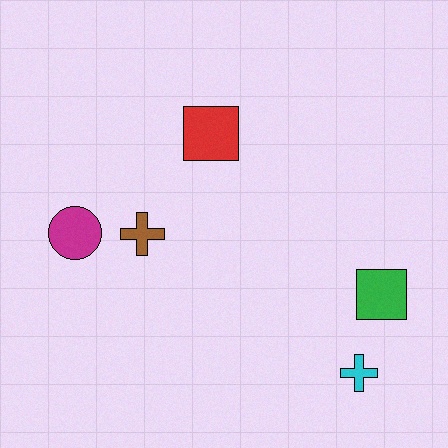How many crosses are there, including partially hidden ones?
There are 2 crosses.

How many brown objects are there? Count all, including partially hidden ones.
There is 1 brown object.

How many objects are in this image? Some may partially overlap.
There are 5 objects.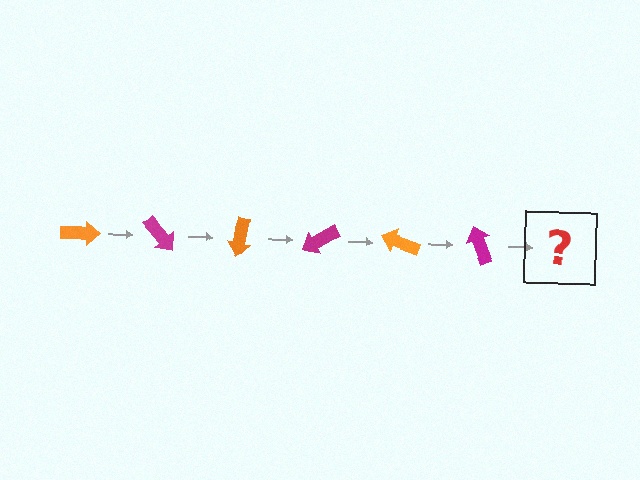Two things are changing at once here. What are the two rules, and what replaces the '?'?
The two rules are that it rotates 50 degrees each step and the color cycles through orange and magenta. The '?' should be an orange arrow, rotated 300 degrees from the start.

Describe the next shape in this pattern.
It should be an orange arrow, rotated 300 degrees from the start.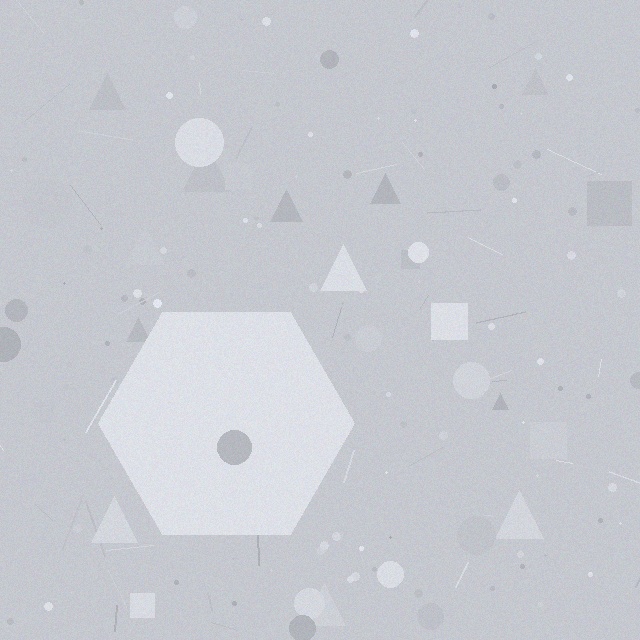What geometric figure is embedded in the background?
A hexagon is embedded in the background.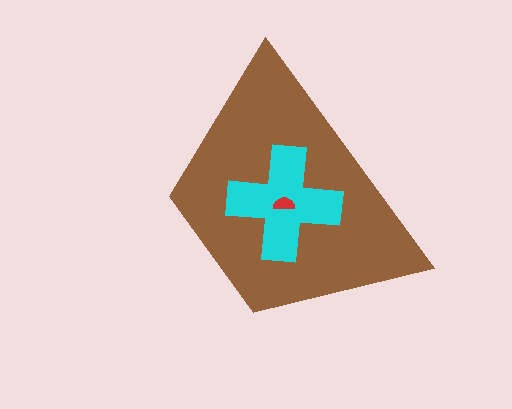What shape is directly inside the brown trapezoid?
The cyan cross.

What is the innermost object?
The red semicircle.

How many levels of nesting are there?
3.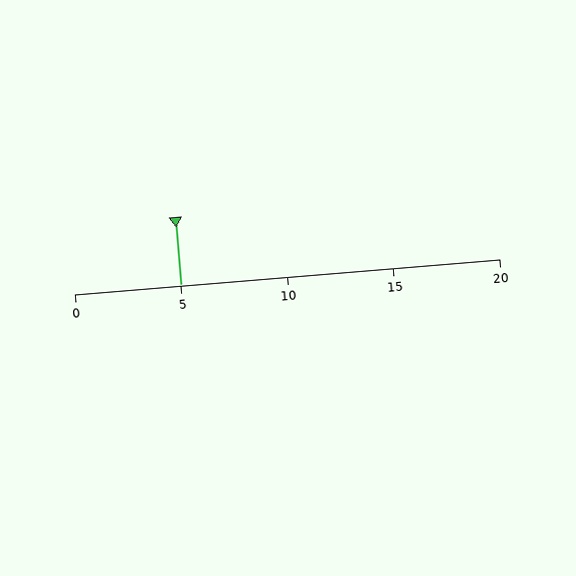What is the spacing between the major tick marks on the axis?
The major ticks are spaced 5 apart.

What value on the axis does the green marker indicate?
The marker indicates approximately 5.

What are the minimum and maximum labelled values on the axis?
The axis runs from 0 to 20.